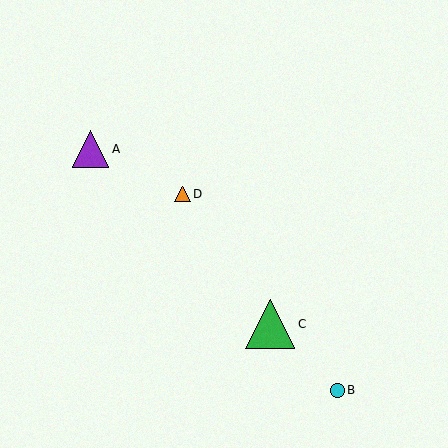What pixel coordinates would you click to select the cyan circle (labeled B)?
Click at (338, 390) to select the cyan circle B.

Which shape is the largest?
The green triangle (labeled C) is the largest.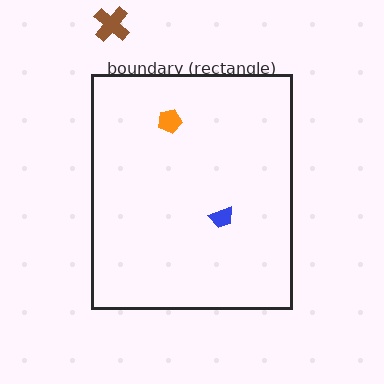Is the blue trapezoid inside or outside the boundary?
Inside.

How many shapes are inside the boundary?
2 inside, 1 outside.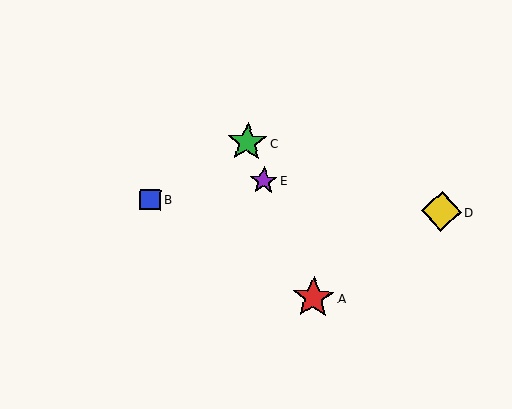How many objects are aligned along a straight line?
3 objects (A, C, E) are aligned along a straight line.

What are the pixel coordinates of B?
Object B is at (150, 199).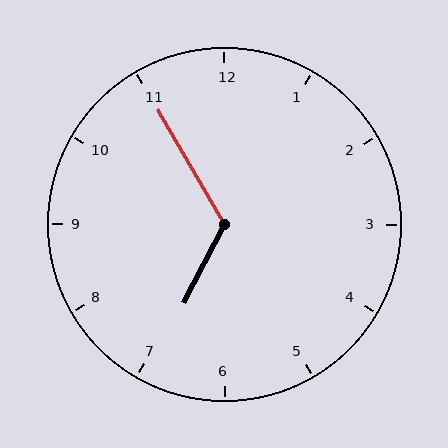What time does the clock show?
6:55.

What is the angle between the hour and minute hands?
Approximately 122 degrees.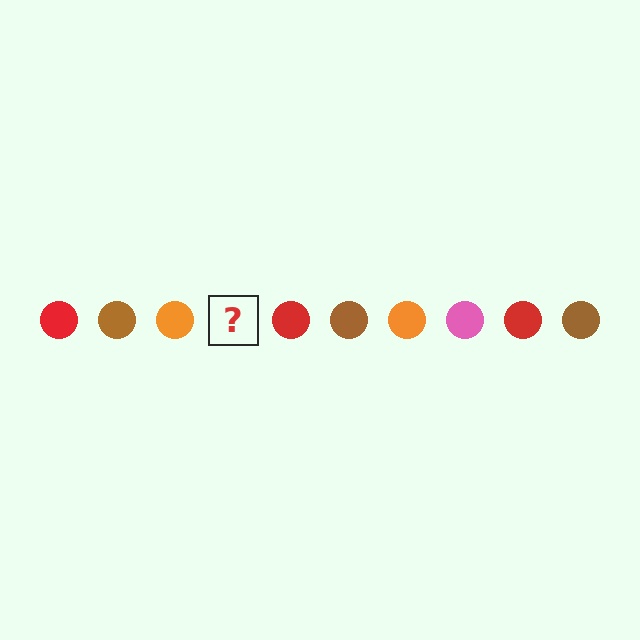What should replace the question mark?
The question mark should be replaced with a pink circle.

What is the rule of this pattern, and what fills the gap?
The rule is that the pattern cycles through red, brown, orange, pink circles. The gap should be filled with a pink circle.